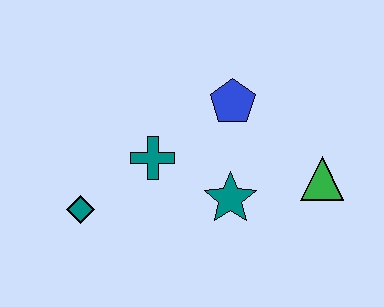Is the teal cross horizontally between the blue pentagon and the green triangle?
No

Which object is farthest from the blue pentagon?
The teal diamond is farthest from the blue pentagon.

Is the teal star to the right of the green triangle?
No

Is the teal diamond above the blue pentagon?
No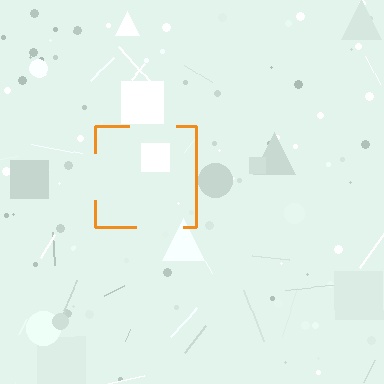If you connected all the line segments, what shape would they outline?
They would outline a square.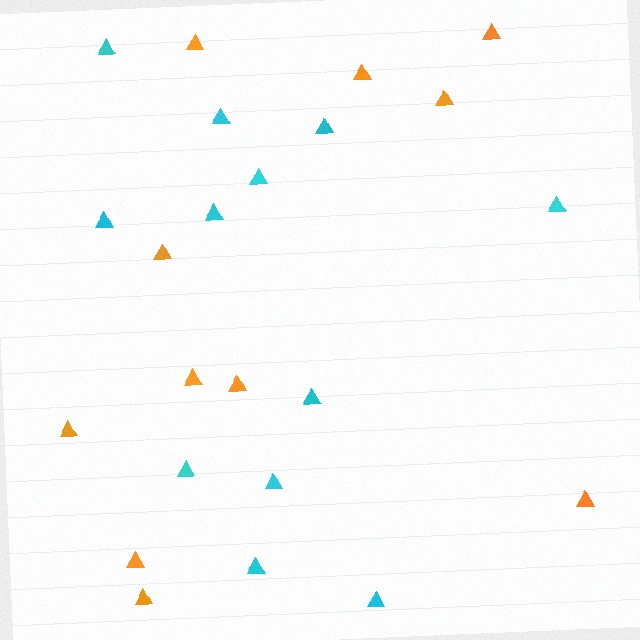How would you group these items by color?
There are 2 groups: one group of cyan triangles (12) and one group of orange triangles (11).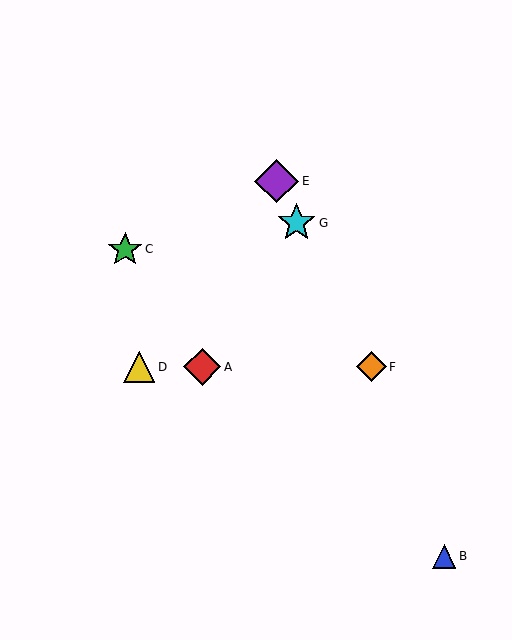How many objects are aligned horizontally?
3 objects (A, D, F) are aligned horizontally.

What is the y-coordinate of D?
Object D is at y≈367.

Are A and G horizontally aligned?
No, A is at y≈367 and G is at y≈223.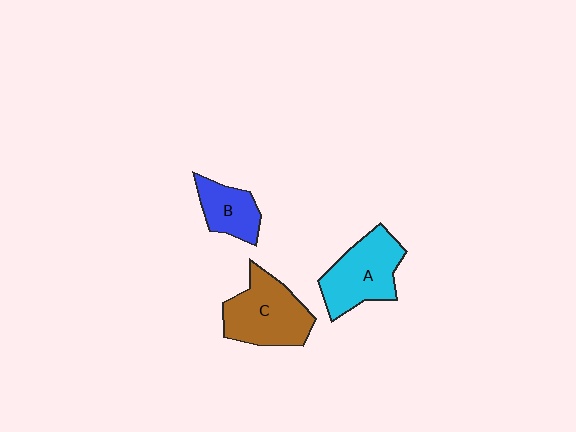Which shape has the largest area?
Shape C (brown).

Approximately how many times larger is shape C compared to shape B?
Approximately 1.7 times.